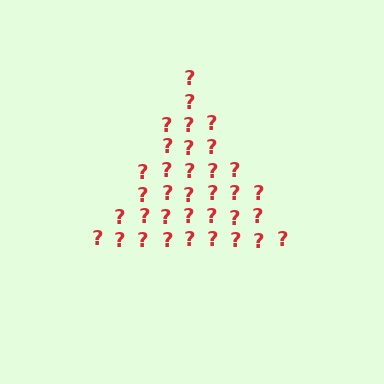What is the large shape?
The large shape is a triangle.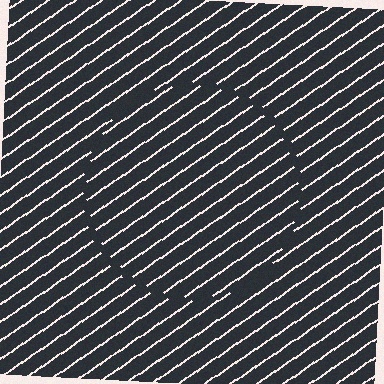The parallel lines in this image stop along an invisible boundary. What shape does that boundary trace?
An illusory circle. The interior of the shape contains the same grating, shifted by half a period — the contour is defined by the phase discontinuity where line-ends from the inner and outer gratings abut.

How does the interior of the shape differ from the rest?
The interior of the shape contains the same grating, shifted by half a period — the contour is defined by the phase discontinuity where line-ends from the inner and outer gratings abut.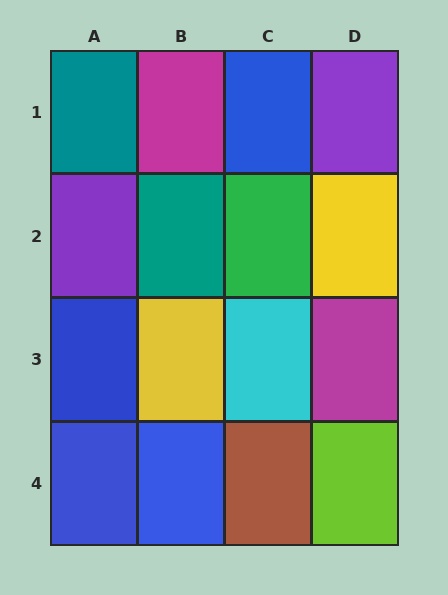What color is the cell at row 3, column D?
Magenta.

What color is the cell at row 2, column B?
Teal.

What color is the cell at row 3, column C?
Cyan.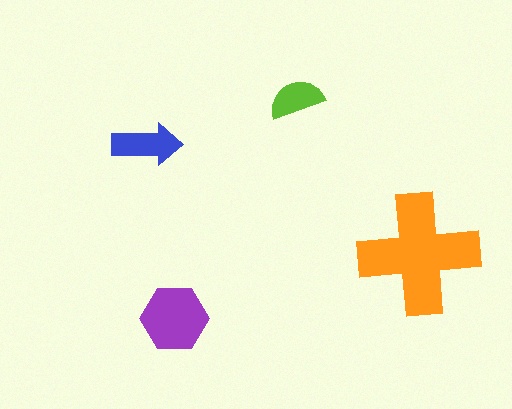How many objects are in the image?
There are 4 objects in the image.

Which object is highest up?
The lime semicircle is topmost.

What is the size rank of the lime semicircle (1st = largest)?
4th.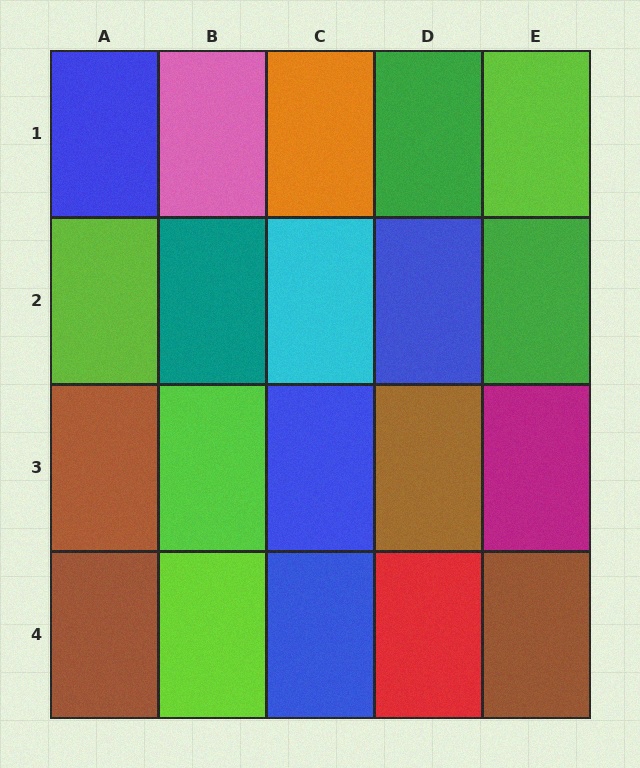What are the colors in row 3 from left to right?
Brown, lime, blue, brown, magenta.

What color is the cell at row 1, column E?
Lime.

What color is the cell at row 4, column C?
Blue.